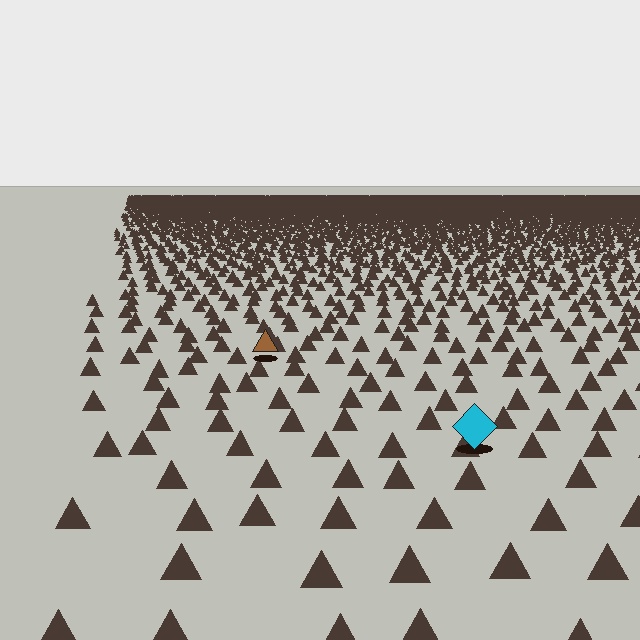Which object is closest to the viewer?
The cyan diamond is closest. The texture marks near it are larger and more spread out.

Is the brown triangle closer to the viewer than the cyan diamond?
No. The cyan diamond is closer — you can tell from the texture gradient: the ground texture is coarser near it.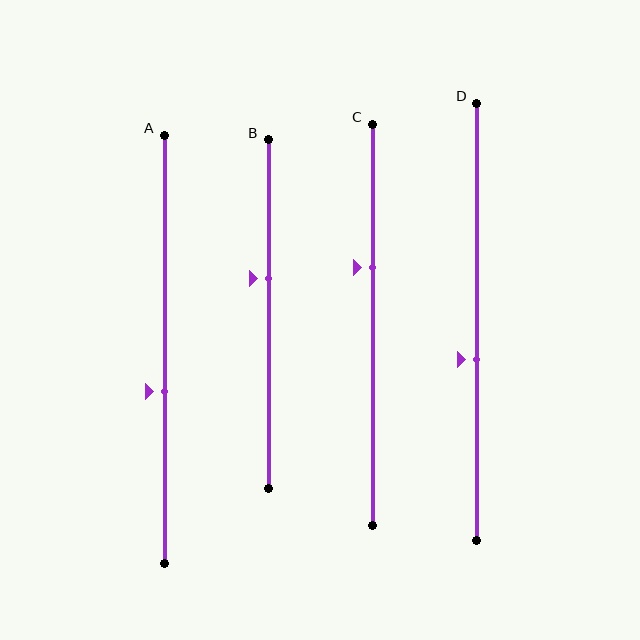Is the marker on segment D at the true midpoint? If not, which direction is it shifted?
No, the marker on segment D is shifted downward by about 9% of the segment length.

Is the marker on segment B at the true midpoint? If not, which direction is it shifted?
No, the marker on segment B is shifted upward by about 10% of the segment length.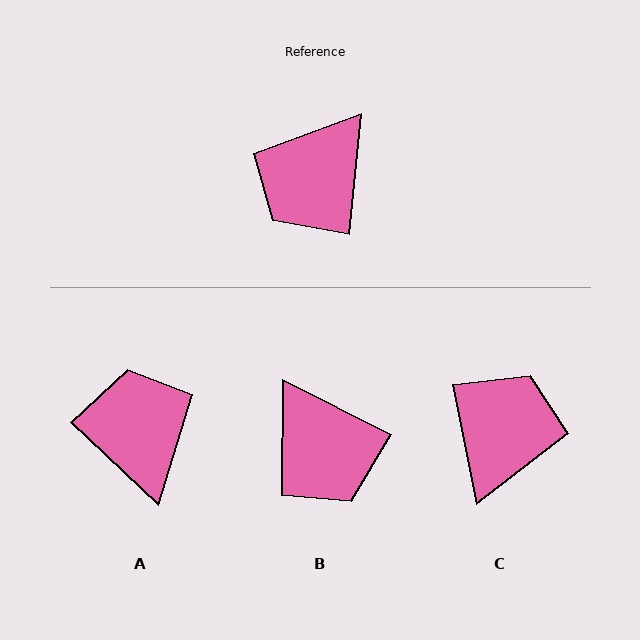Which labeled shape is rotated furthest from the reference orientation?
C, about 163 degrees away.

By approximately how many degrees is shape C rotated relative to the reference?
Approximately 163 degrees clockwise.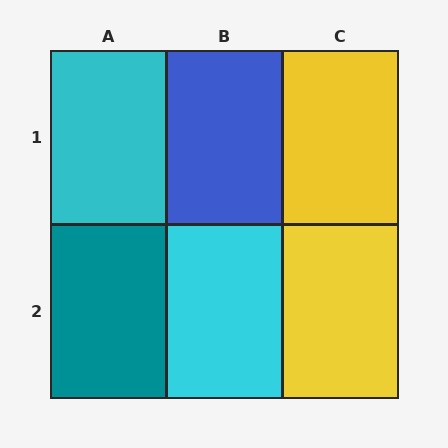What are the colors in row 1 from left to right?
Cyan, blue, yellow.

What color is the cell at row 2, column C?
Yellow.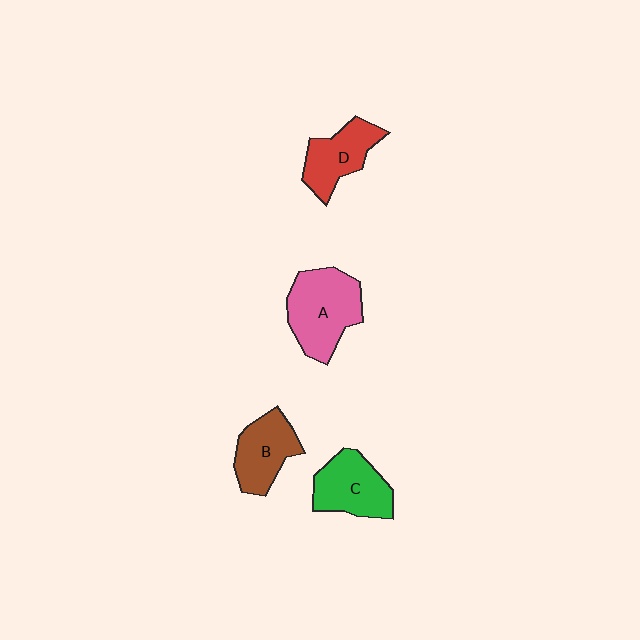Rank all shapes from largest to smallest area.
From largest to smallest: A (pink), C (green), B (brown), D (red).